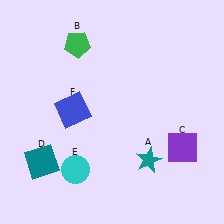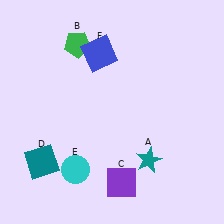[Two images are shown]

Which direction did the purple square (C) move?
The purple square (C) moved left.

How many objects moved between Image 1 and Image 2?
2 objects moved between the two images.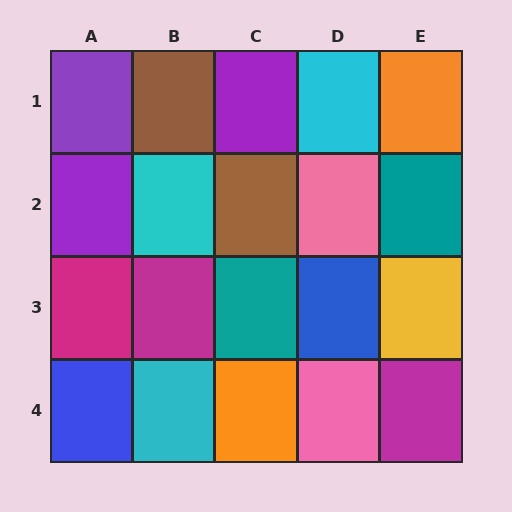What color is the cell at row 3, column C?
Teal.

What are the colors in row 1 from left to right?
Purple, brown, purple, cyan, orange.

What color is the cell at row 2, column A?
Purple.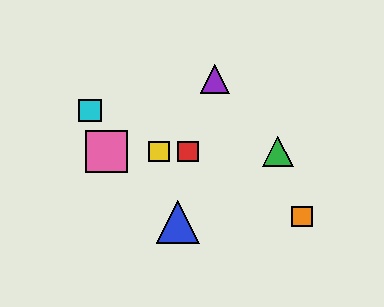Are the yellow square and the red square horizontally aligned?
Yes, both are at y≈152.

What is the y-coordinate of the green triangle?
The green triangle is at y≈152.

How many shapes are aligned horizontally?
4 shapes (the red square, the green triangle, the yellow square, the pink square) are aligned horizontally.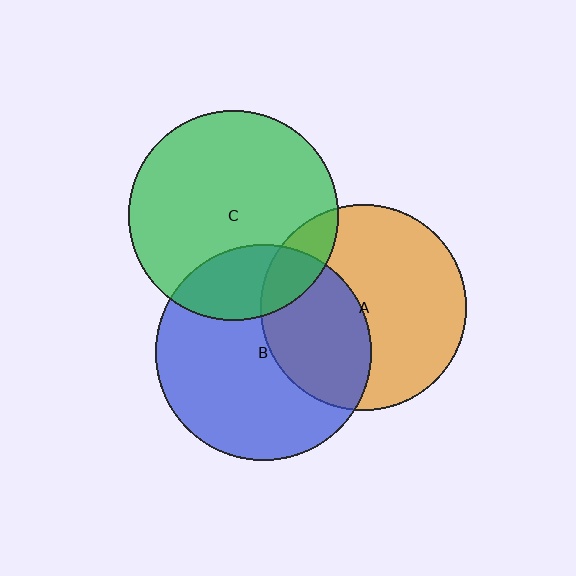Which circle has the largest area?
Circle B (blue).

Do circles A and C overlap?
Yes.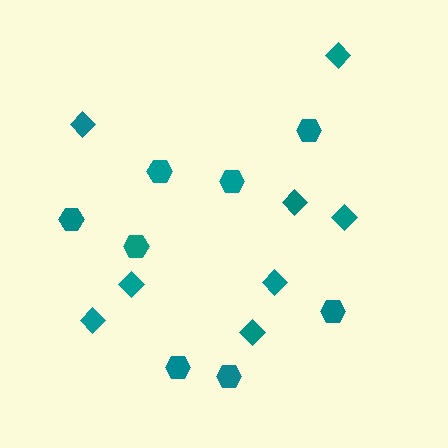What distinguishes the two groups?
There are 2 groups: one group of hexagons (8) and one group of diamonds (8).